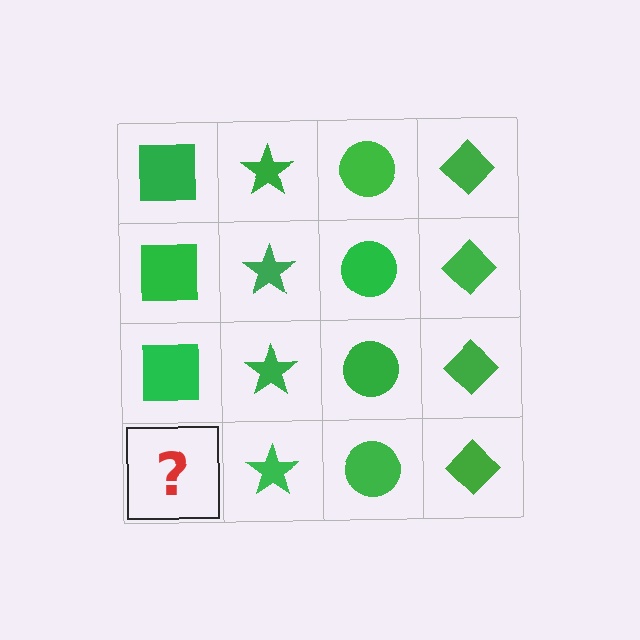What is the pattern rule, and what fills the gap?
The rule is that each column has a consistent shape. The gap should be filled with a green square.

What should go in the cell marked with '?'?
The missing cell should contain a green square.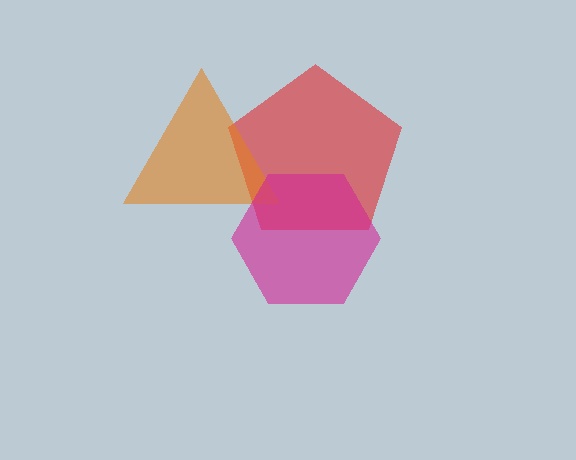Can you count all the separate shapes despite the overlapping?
Yes, there are 3 separate shapes.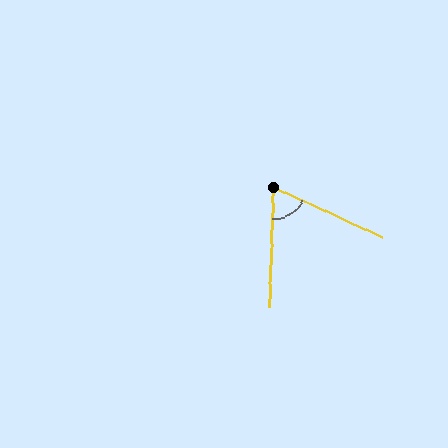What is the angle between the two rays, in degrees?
Approximately 67 degrees.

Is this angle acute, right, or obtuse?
It is acute.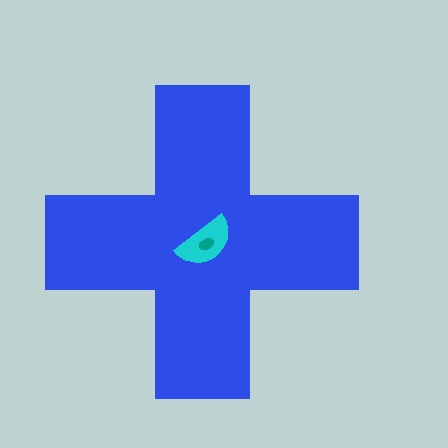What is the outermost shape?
The blue cross.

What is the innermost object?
The teal ellipse.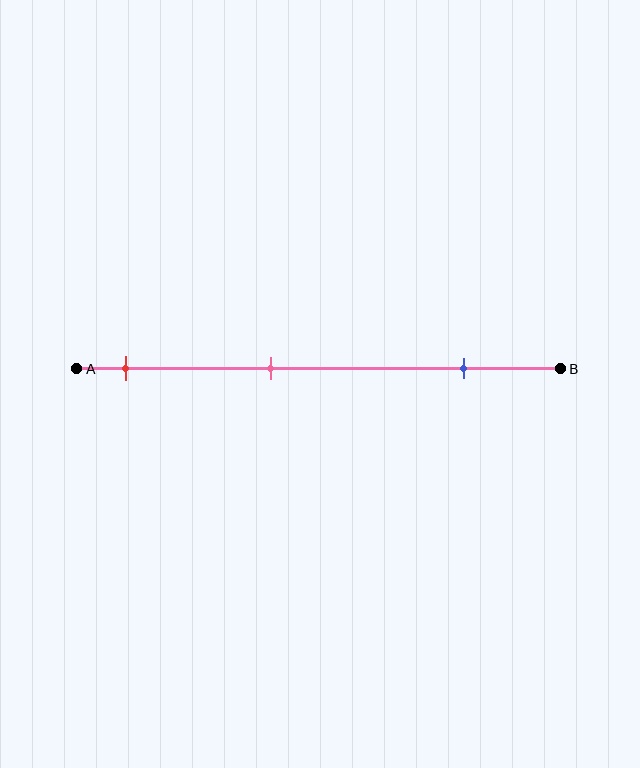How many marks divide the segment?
There are 3 marks dividing the segment.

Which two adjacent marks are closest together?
The red and pink marks are the closest adjacent pair.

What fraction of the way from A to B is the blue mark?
The blue mark is approximately 80% (0.8) of the way from A to B.